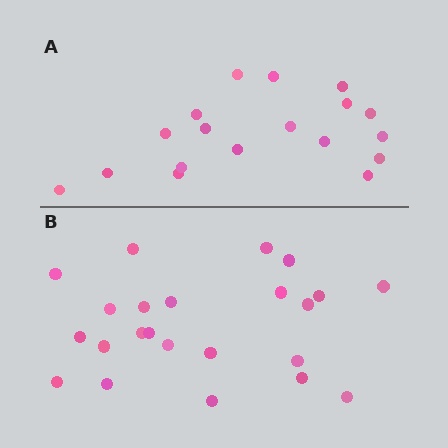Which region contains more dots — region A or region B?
Region B (the bottom region) has more dots.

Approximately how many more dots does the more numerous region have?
Region B has about 5 more dots than region A.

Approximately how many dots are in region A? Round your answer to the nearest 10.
About 20 dots. (The exact count is 18, which rounds to 20.)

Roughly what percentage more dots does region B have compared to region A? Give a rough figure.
About 30% more.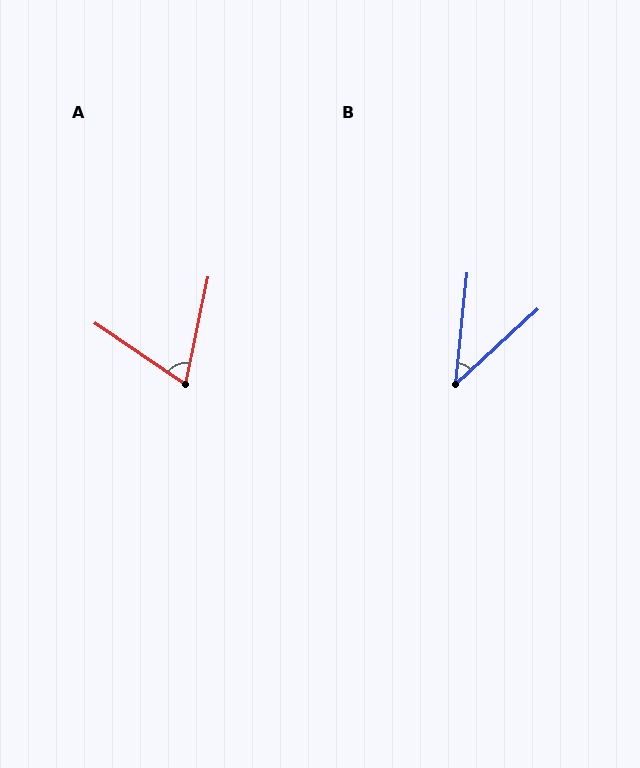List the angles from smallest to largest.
B (41°), A (68°).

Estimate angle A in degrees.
Approximately 68 degrees.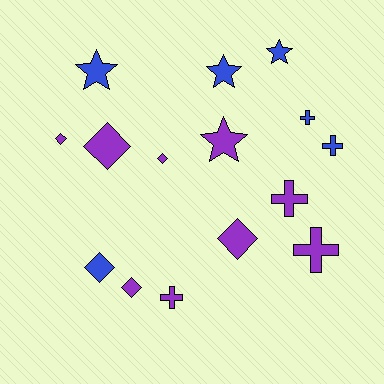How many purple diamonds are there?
There are 5 purple diamonds.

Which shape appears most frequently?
Diamond, with 6 objects.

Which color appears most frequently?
Purple, with 9 objects.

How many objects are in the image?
There are 15 objects.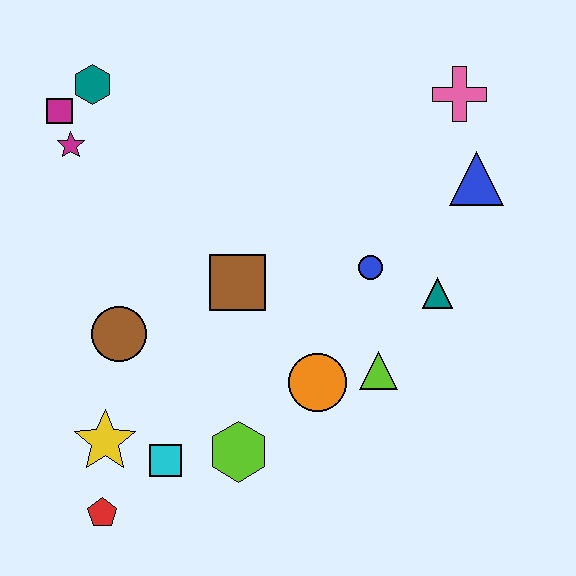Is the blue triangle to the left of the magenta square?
No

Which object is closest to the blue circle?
The teal triangle is closest to the blue circle.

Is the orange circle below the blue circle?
Yes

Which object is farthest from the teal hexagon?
The red pentagon is farthest from the teal hexagon.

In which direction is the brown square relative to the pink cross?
The brown square is to the left of the pink cross.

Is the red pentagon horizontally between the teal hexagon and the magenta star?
No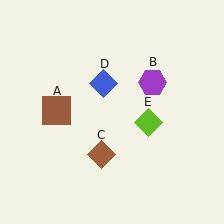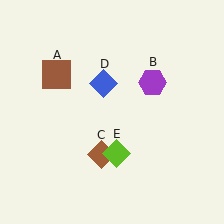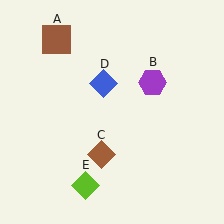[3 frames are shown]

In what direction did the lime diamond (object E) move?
The lime diamond (object E) moved down and to the left.